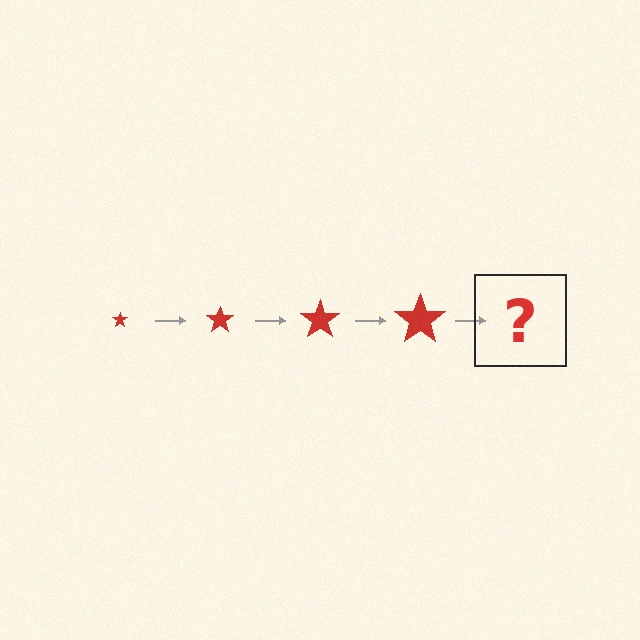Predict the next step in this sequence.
The next step is a red star, larger than the previous one.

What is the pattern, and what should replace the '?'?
The pattern is that the star gets progressively larger each step. The '?' should be a red star, larger than the previous one.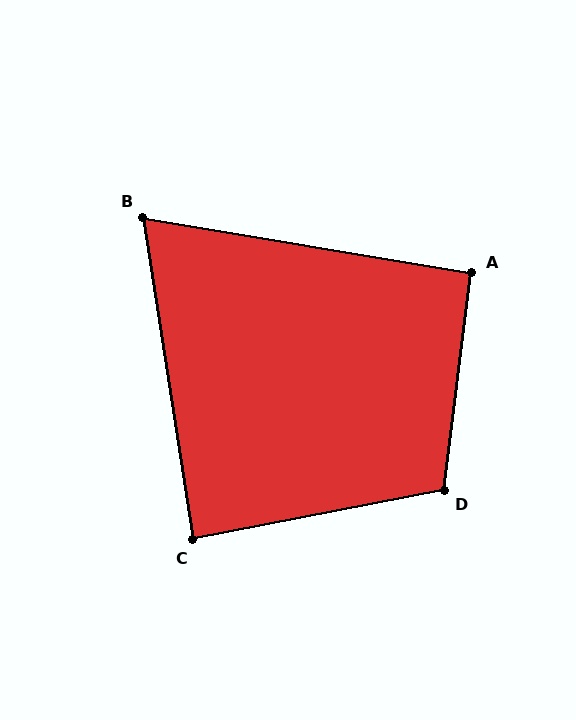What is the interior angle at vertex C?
Approximately 88 degrees (approximately right).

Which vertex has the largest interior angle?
D, at approximately 108 degrees.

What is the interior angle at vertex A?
Approximately 92 degrees (approximately right).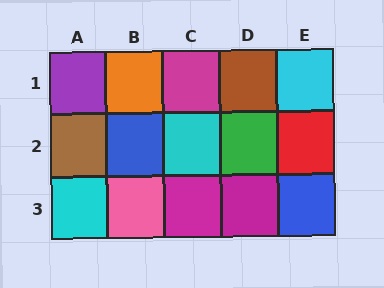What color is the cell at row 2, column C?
Cyan.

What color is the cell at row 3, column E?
Blue.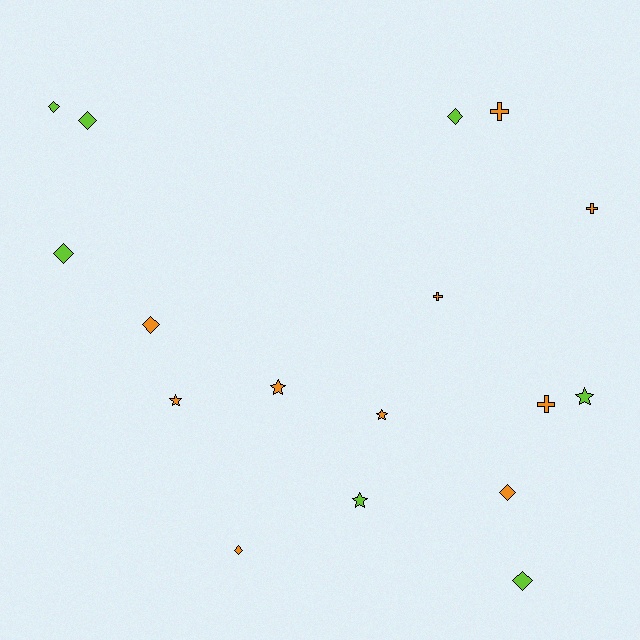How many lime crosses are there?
There are no lime crosses.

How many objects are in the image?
There are 17 objects.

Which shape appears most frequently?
Diamond, with 8 objects.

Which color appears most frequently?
Orange, with 10 objects.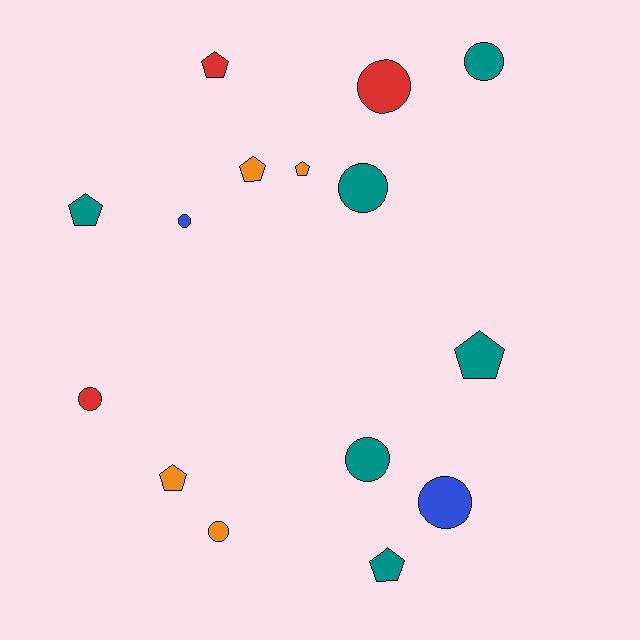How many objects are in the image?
There are 15 objects.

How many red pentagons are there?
There is 1 red pentagon.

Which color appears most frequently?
Teal, with 6 objects.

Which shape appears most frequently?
Circle, with 8 objects.